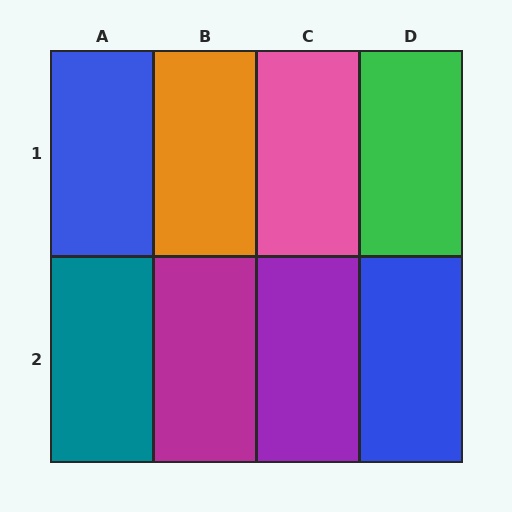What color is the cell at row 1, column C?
Pink.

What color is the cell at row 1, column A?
Blue.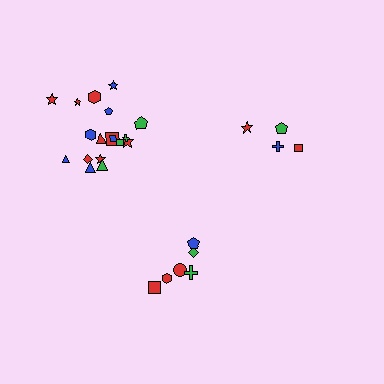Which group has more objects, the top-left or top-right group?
The top-left group.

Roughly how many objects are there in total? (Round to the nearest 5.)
Roughly 30 objects in total.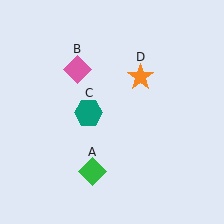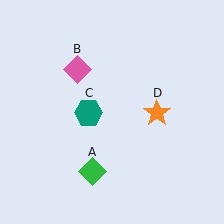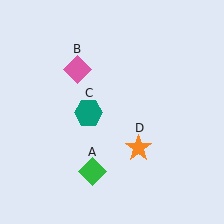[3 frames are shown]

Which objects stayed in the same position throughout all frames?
Green diamond (object A) and pink diamond (object B) and teal hexagon (object C) remained stationary.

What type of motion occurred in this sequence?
The orange star (object D) rotated clockwise around the center of the scene.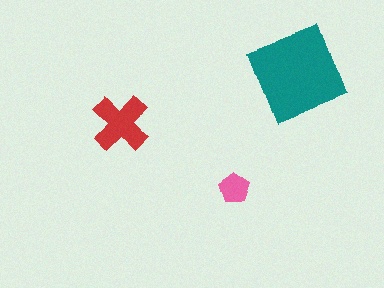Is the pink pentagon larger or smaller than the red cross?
Smaller.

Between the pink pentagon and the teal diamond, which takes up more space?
The teal diamond.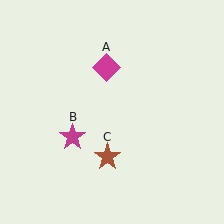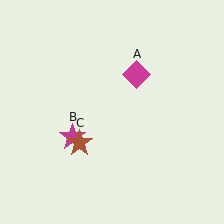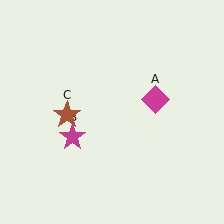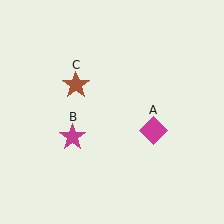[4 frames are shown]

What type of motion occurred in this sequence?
The magenta diamond (object A), brown star (object C) rotated clockwise around the center of the scene.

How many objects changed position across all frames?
2 objects changed position: magenta diamond (object A), brown star (object C).